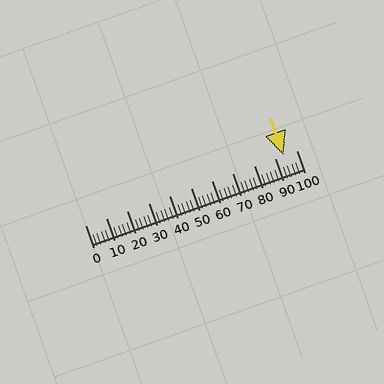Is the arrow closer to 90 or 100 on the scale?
The arrow is closer to 90.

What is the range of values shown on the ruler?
The ruler shows values from 0 to 100.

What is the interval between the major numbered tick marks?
The major tick marks are spaced 10 units apart.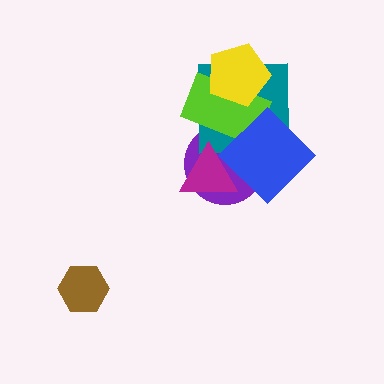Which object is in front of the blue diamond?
The magenta triangle is in front of the blue diamond.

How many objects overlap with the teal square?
4 objects overlap with the teal square.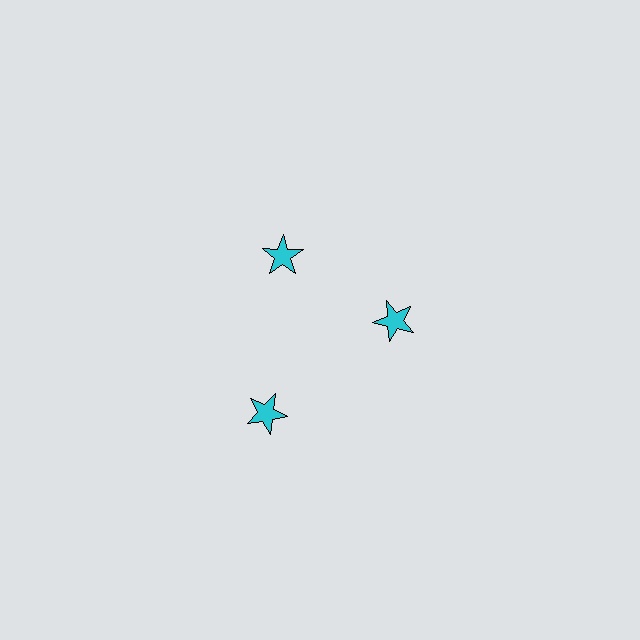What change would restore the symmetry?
The symmetry would be restored by moving it inward, back onto the ring so that all 3 stars sit at equal angles and equal distance from the center.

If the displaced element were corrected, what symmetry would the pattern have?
It would have 3-fold rotational symmetry — the pattern would map onto itself every 120 degrees.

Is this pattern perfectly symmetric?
No. The 3 cyan stars are arranged in a ring, but one element near the 7 o'clock position is pushed outward from the center, breaking the 3-fold rotational symmetry.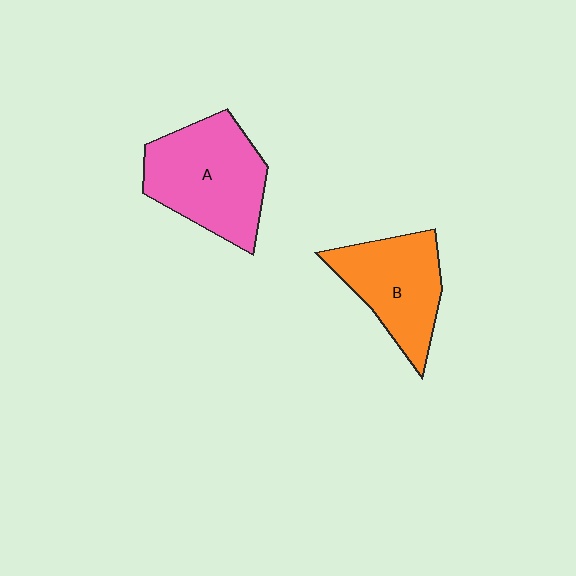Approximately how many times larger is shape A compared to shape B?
Approximately 1.2 times.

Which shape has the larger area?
Shape A (pink).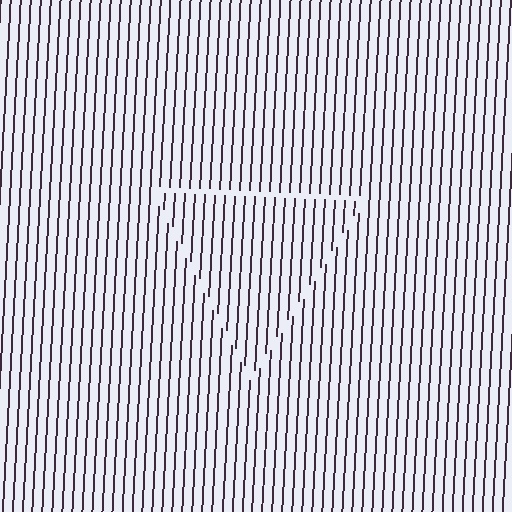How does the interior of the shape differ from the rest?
The interior of the shape contains the same grating, shifted by half a period — the contour is defined by the phase discontinuity where line-ends from the inner and outer gratings abut.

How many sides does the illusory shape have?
3 sides — the line-ends trace a triangle.